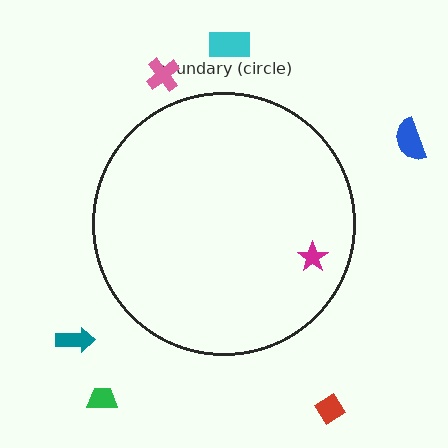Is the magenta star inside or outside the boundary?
Inside.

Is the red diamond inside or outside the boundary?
Outside.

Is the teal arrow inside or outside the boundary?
Outside.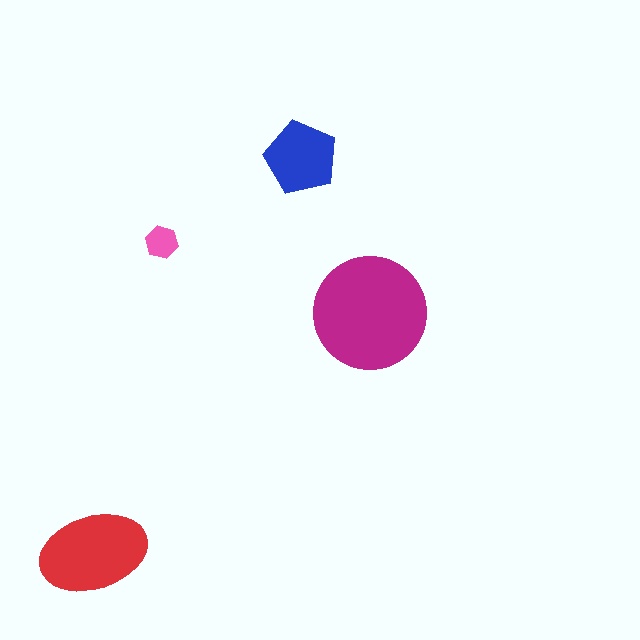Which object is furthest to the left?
The red ellipse is leftmost.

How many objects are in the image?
There are 4 objects in the image.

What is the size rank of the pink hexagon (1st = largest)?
4th.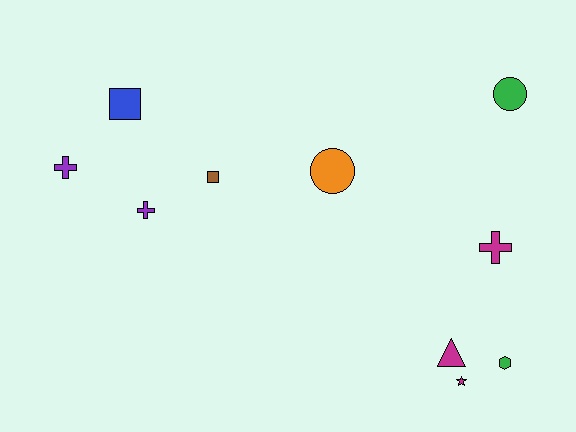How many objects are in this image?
There are 10 objects.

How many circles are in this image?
There are 2 circles.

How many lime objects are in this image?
There are no lime objects.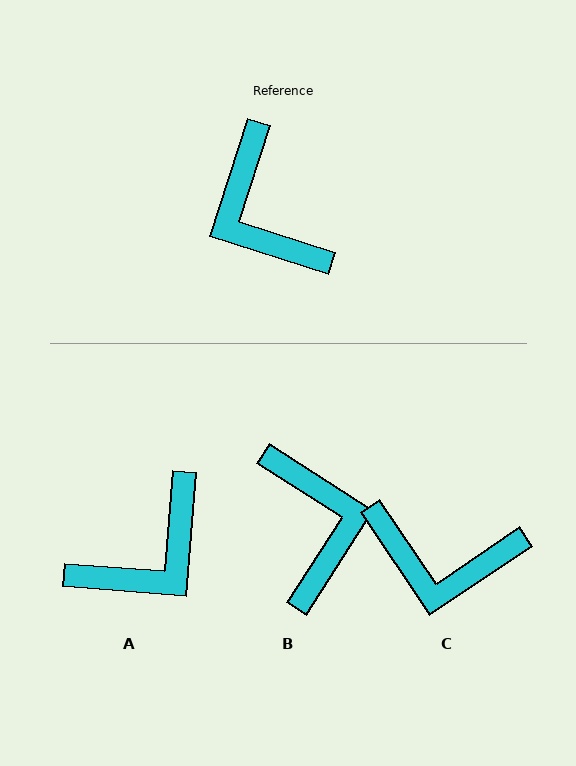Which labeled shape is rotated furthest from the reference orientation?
B, about 165 degrees away.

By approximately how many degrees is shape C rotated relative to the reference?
Approximately 52 degrees counter-clockwise.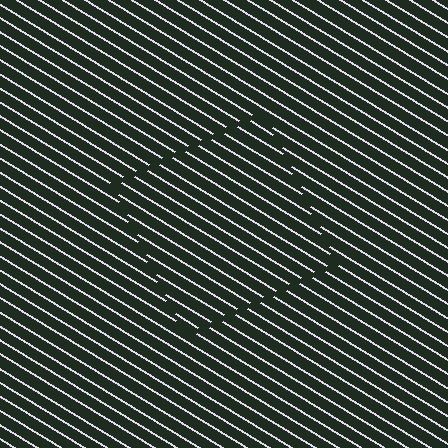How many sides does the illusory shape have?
4 sides — the line-ends trace a square.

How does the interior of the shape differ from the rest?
The interior of the shape contains the same grating, shifted by half a period — the contour is defined by the phase discontinuity where line-ends from the inner and outer gratings abut.